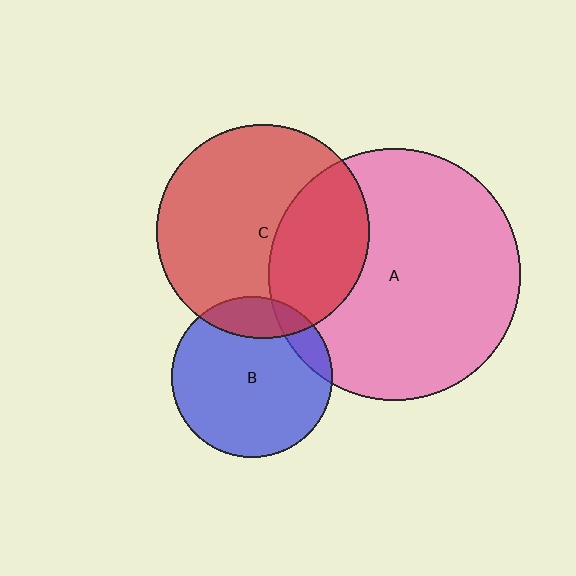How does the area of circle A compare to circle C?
Approximately 1.4 times.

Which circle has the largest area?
Circle A (pink).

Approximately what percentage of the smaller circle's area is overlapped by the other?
Approximately 35%.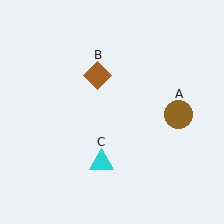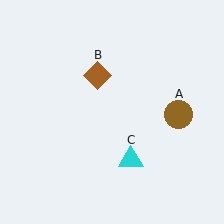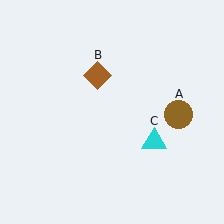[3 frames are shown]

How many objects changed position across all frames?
1 object changed position: cyan triangle (object C).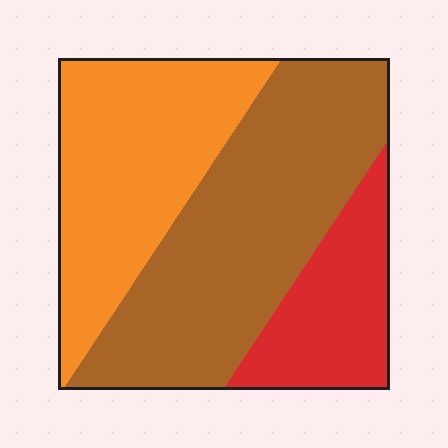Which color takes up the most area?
Brown, at roughly 45%.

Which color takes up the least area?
Red, at roughly 20%.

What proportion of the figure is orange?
Orange covers around 35% of the figure.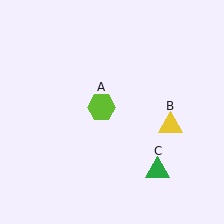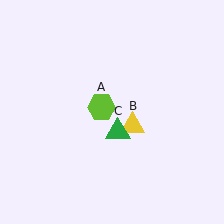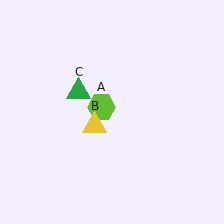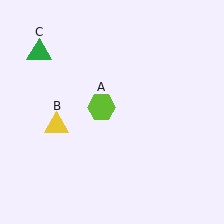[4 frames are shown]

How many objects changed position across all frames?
2 objects changed position: yellow triangle (object B), green triangle (object C).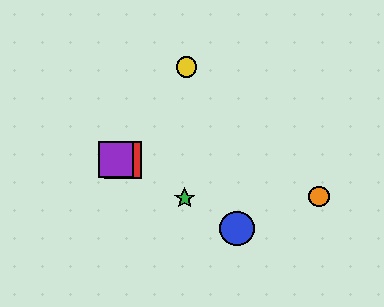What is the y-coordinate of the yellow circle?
The yellow circle is at y≈67.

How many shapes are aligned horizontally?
2 shapes (the red square, the purple square) are aligned horizontally.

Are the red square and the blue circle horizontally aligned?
No, the red square is at y≈160 and the blue circle is at y≈228.